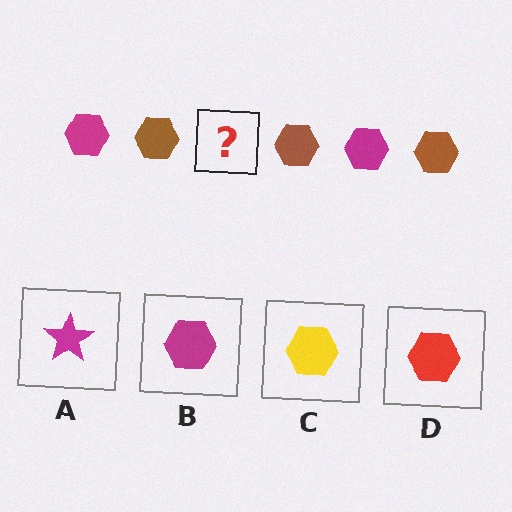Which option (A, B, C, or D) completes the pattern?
B.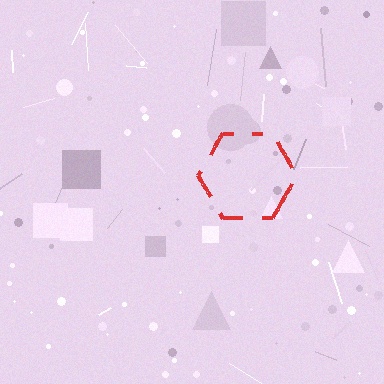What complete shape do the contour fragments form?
The contour fragments form a hexagon.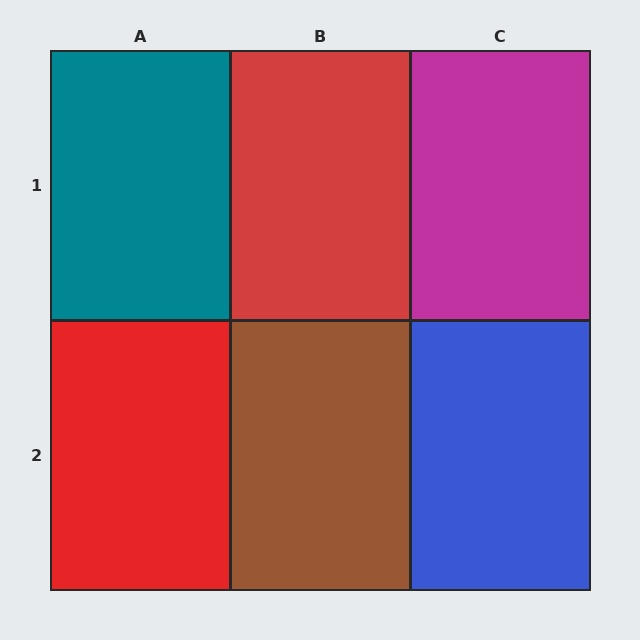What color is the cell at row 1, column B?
Red.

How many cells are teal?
1 cell is teal.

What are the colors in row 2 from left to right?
Red, brown, blue.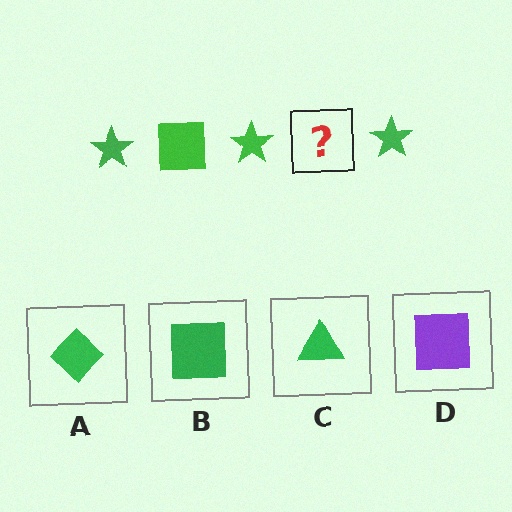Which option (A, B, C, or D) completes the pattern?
B.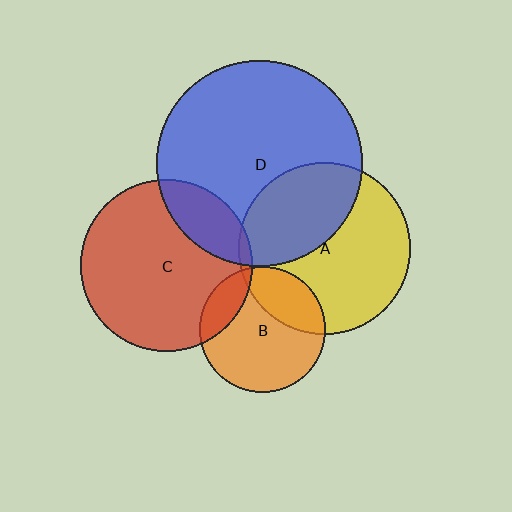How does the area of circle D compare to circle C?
Approximately 1.4 times.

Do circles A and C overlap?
Yes.